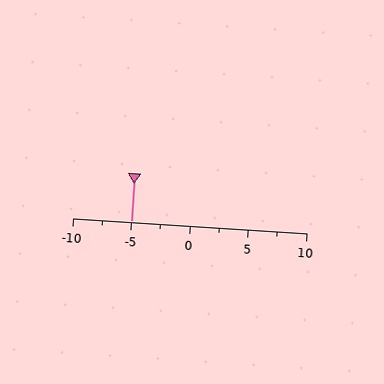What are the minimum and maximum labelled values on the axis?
The axis runs from -10 to 10.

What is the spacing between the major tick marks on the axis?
The major ticks are spaced 5 apart.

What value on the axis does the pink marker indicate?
The marker indicates approximately -5.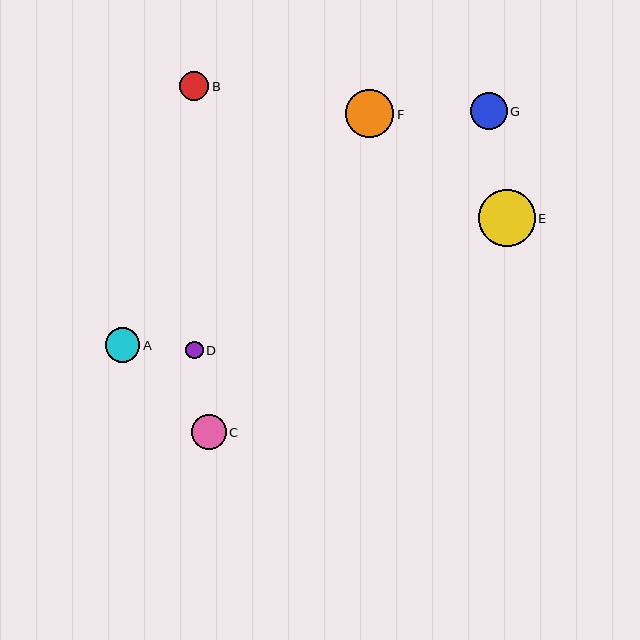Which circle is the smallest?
Circle D is the smallest with a size of approximately 18 pixels.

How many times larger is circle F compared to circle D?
Circle F is approximately 2.7 times the size of circle D.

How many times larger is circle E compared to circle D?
Circle E is approximately 3.2 times the size of circle D.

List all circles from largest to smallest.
From largest to smallest: E, F, G, C, A, B, D.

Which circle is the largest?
Circle E is the largest with a size of approximately 57 pixels.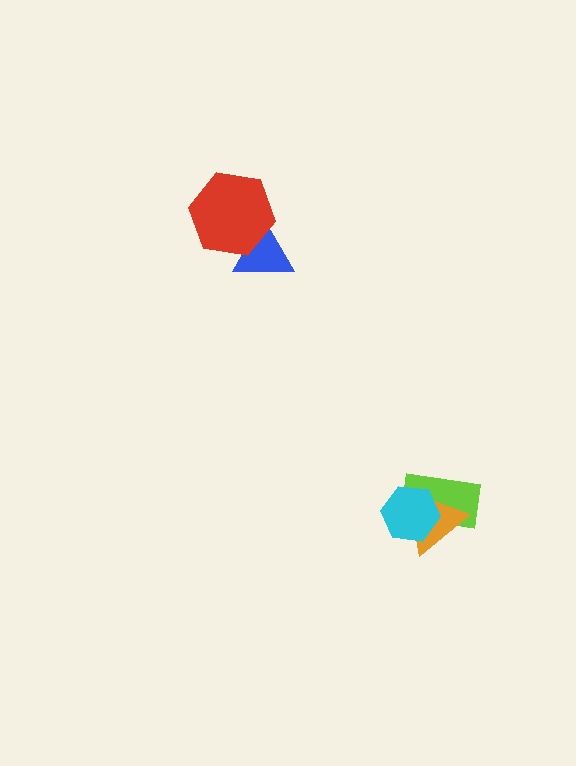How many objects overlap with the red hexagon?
1 object overlaps with the red hexagon.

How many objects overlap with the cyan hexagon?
2 objects overlap with the cyan hexagon.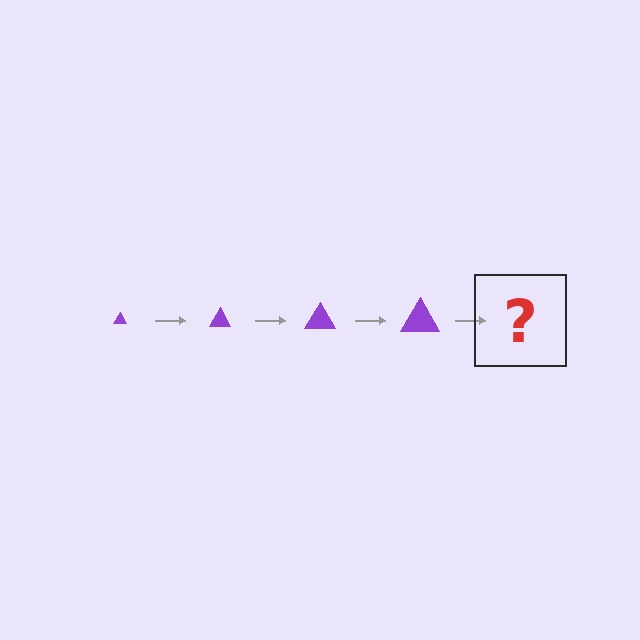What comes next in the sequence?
The next element should be a purple triangle, larger than the previous one.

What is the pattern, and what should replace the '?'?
The pattern is that the triangle gets progressively larger each step. The '?' should be a purple triangle, larger than the previous one.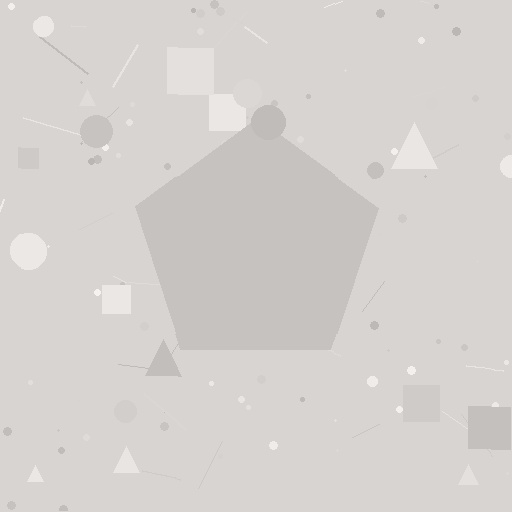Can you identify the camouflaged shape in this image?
The camouflaged shape is a pentagon.